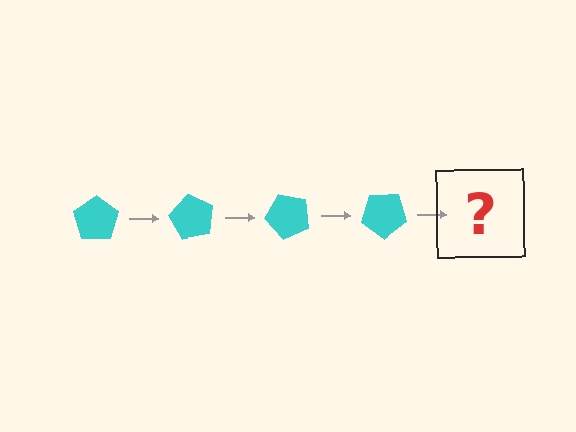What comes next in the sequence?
The next element should be a cyan pentagon rotated 240 degrees.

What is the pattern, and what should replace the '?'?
The pattern is that the pentagon rotates 60 degrees each step. The '?' should be a cyan pentagon rotated 240 degrees.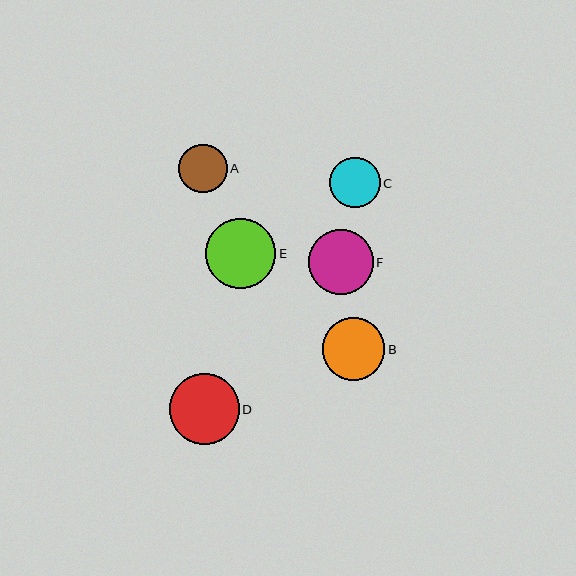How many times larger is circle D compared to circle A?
Circle D is approximately 1.5 times the size of circle A.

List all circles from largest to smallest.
From largest to smallest: D, E, F, B, C, A.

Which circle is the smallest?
Circle A is the smallest with a size of approximately 48 pixels.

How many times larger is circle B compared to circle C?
Circle B is approximately 1.2 times the size of circle C.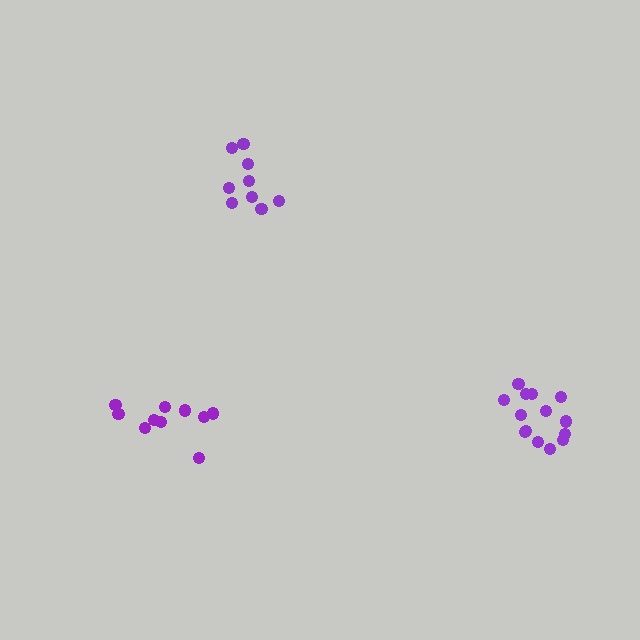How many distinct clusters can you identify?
There are 3 distinct clusters.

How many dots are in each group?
Group 1: 9 dots, Group 2: 10 dots, Group 3: 14 dots (33 total).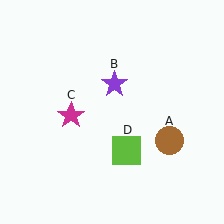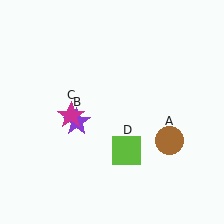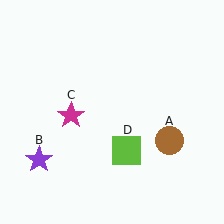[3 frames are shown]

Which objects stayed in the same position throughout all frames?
Brown circle (object A) and magenta star (object C) and lime square (object D) remained stationary.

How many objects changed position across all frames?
1 object changed position: purple star (object B).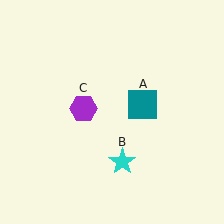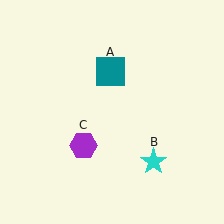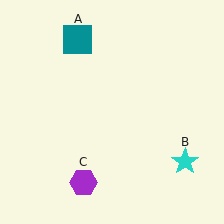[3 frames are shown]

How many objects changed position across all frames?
3 objects changed position: teal square (object A), cyan star (object B), purple hexagon (object C).